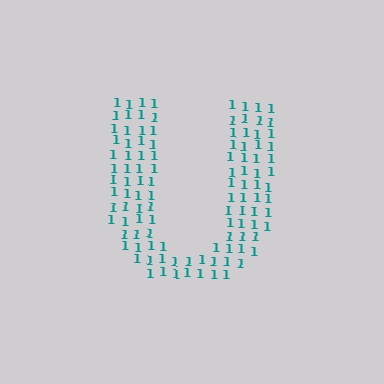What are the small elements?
The small elements are digit 1's.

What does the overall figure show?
The overall figure shows the letter U.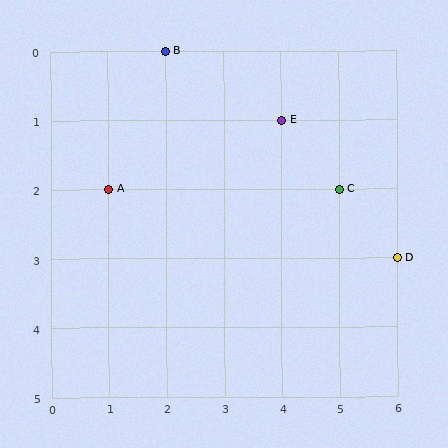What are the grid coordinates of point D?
Point D is at grid coordinates (6, 3).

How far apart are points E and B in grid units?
Points E and B are 2 columns and 1 row apart (about 2.2 grid units diagonally).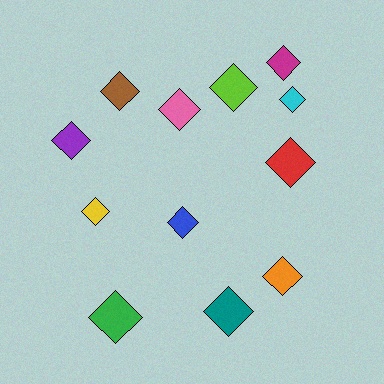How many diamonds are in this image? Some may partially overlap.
There are 12 diamonds.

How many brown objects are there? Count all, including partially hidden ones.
There is 1 brown object.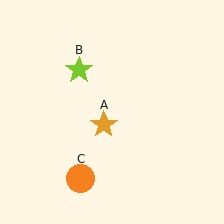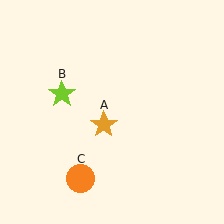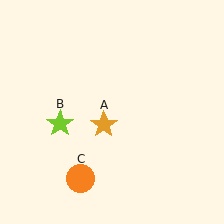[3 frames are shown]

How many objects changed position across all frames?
1 object changed position: lime star (object B).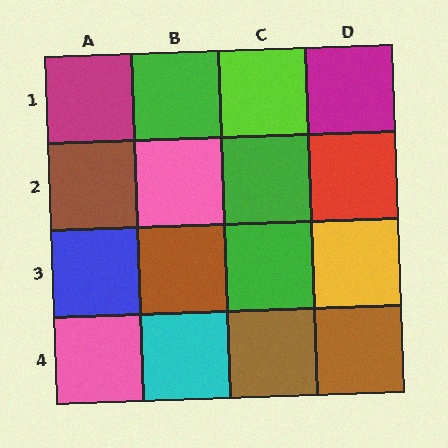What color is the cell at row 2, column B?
Pink.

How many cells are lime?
1 cell is lime.